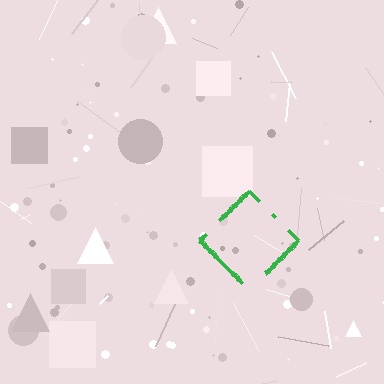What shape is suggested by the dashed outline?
The dashed outline suggests a diamond.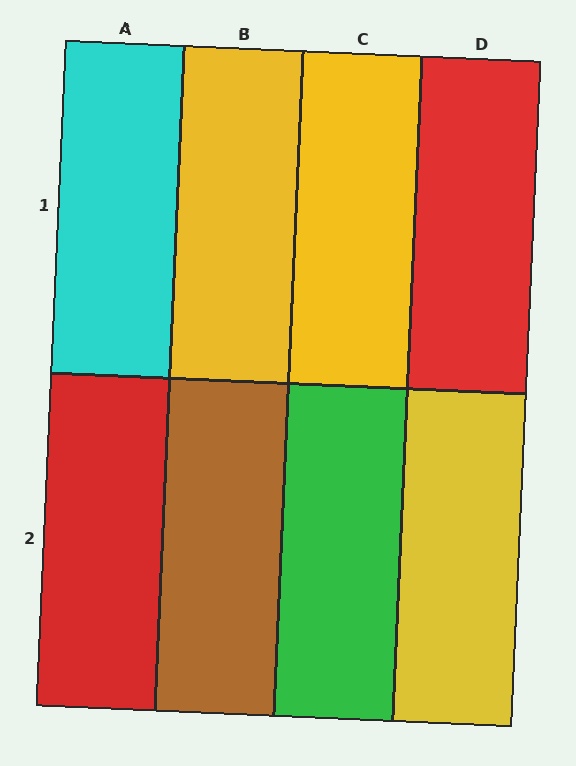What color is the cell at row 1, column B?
Yellow.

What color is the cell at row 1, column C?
Yellow.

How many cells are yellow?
3 cells are yellow.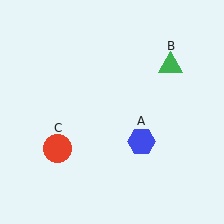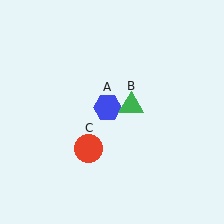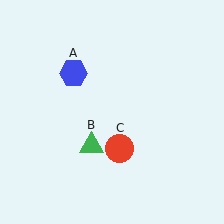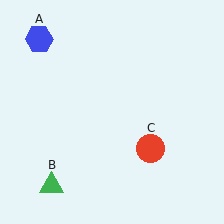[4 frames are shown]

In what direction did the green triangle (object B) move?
The green triangle (object B) moved down and to the left.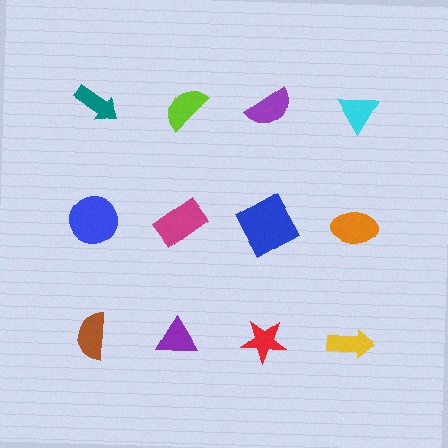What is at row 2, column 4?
An orange ellipse.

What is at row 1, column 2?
A lime semicircle.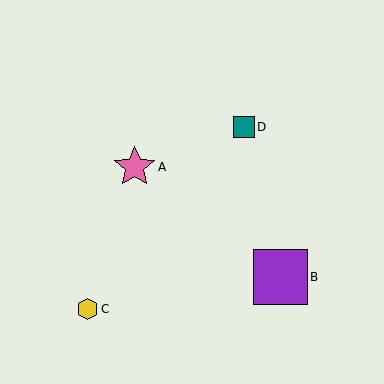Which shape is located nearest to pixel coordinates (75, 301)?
The yellow hexagon (labeled C) at (87, 309) is nearest to that location.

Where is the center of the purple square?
The center of the purple square is at (280, 277).